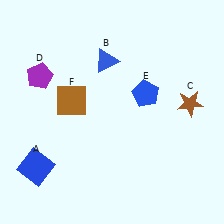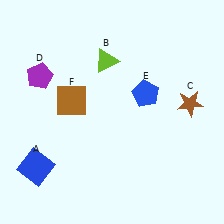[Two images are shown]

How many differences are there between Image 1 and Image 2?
There is 1 difference between the two images.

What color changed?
The triangle (B) changed from blue in Image 1 to lime in Image 2.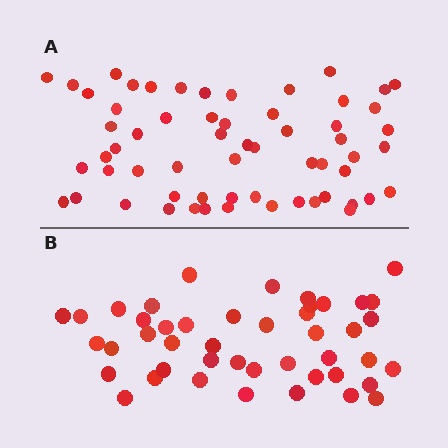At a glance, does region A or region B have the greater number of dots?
Region A (the top region) has more dots.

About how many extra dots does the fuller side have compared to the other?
Region A has approximately 15 more dots than region B.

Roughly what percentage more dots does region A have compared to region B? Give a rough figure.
About 35% more.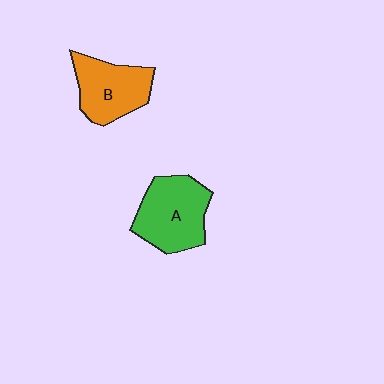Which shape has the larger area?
Shape A (green).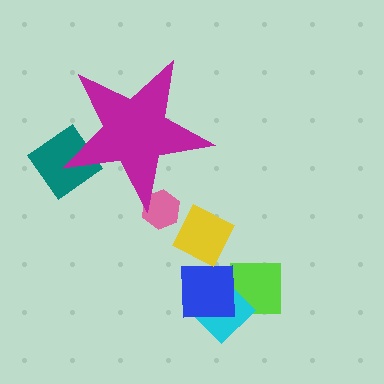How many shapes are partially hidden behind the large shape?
2 shapes are partially hidden.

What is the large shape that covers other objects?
A magenta star.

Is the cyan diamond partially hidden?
No, the cyan diamond is fully visible.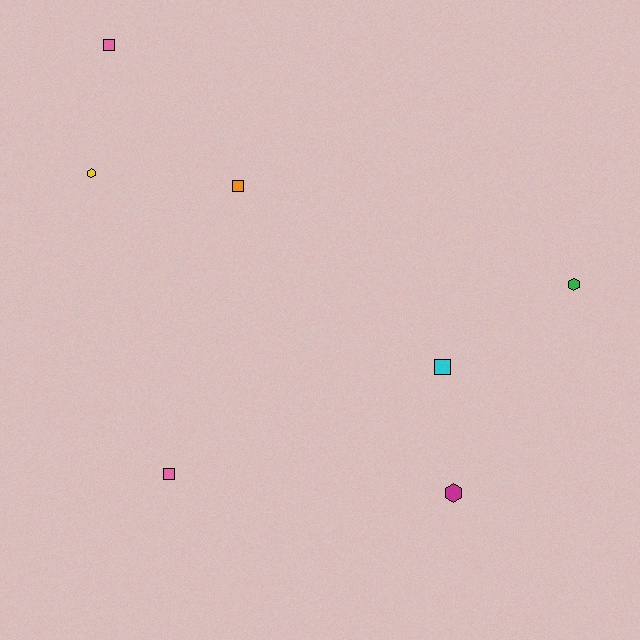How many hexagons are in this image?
There are 3 hexagons.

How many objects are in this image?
There are 7 objects.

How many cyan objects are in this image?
There is 1 cyan object.